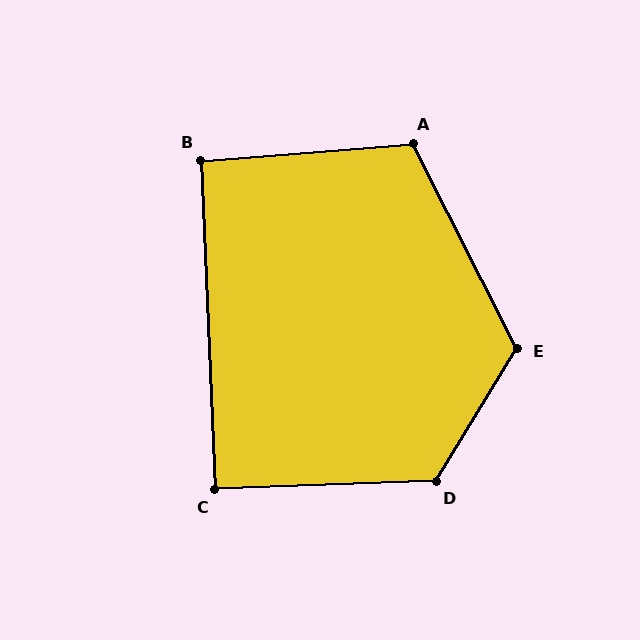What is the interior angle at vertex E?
Approximately 122 degrees (obtuse).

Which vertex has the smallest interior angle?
C, at approximately 91 degrees.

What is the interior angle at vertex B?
Approximately 92 degrees (approximately right).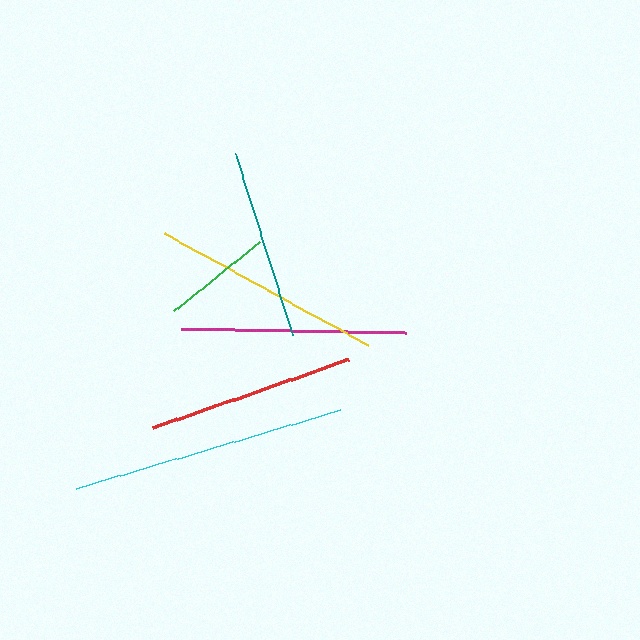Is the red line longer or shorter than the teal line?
The red line is longer than the teal line.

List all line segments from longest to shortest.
From longest to shortest: cyan, yellow, magenta, red, teal, green.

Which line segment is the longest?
The cyan line is the longest at approximately 276 pixels.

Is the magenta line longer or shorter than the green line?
The magenta line is longer than the green line.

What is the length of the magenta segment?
The magenta segment is approximately 225 pixels long.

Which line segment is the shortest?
The green line is the shortest at approximately 111 pixels.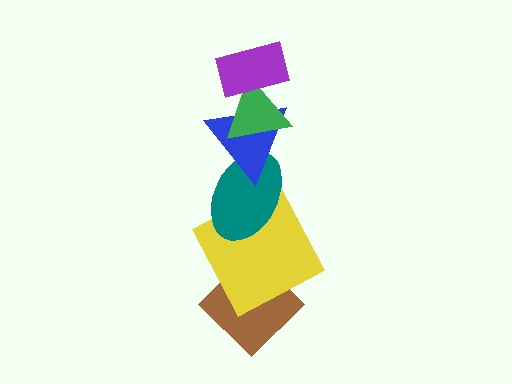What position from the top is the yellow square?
The yellow square is 5th from the top.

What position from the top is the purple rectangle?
The purple rectangle is 1st from the top.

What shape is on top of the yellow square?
The teal ellipse is on top of the yellow square.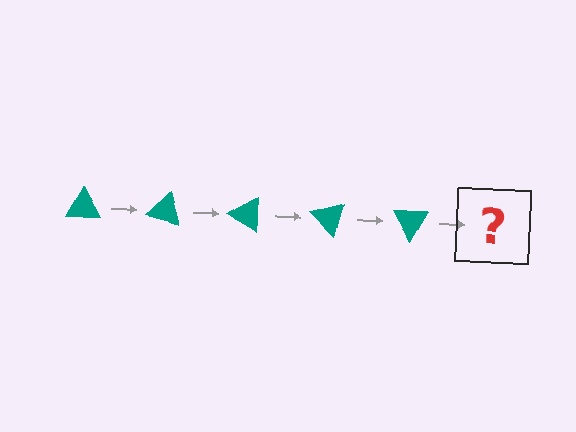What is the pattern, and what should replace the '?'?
The pattern is that the triangle rotates 15 degrees each step. The '?' should be a teal triangle rotated 75 degrees.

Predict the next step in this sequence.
The next step is a teal triangle rotated 75 degrees.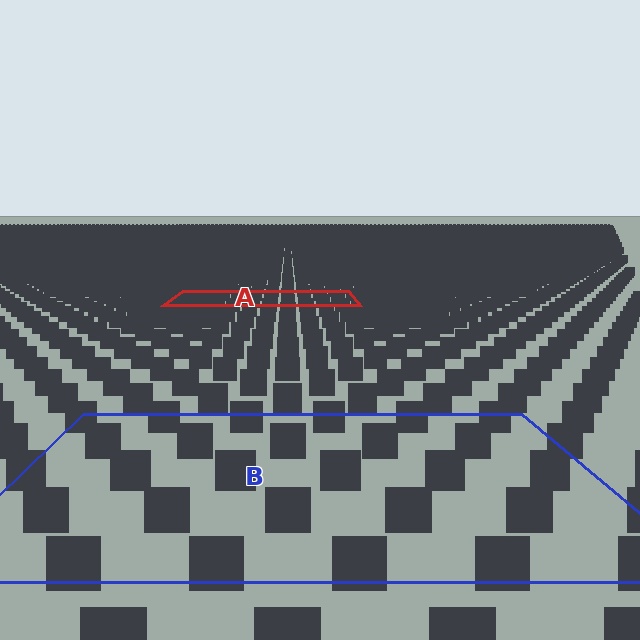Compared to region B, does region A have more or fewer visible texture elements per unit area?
Region A has more texture elements per unit area — they are packed more densely because it is farther away.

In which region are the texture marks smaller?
The texture marks are smaller in region A, because it is farther away.